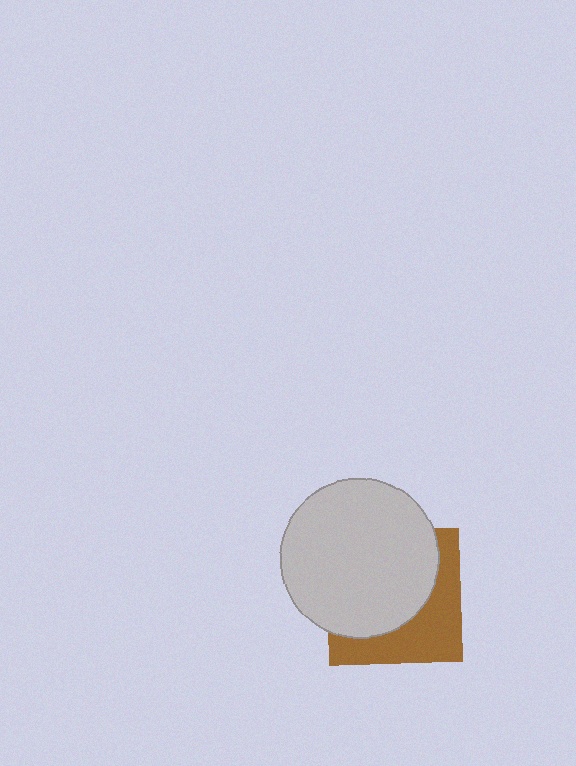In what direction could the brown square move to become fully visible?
The brown square could move toward the lower-right. That would shift it out from behind the light gray circle entirely.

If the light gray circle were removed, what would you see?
You would see the complete brown square.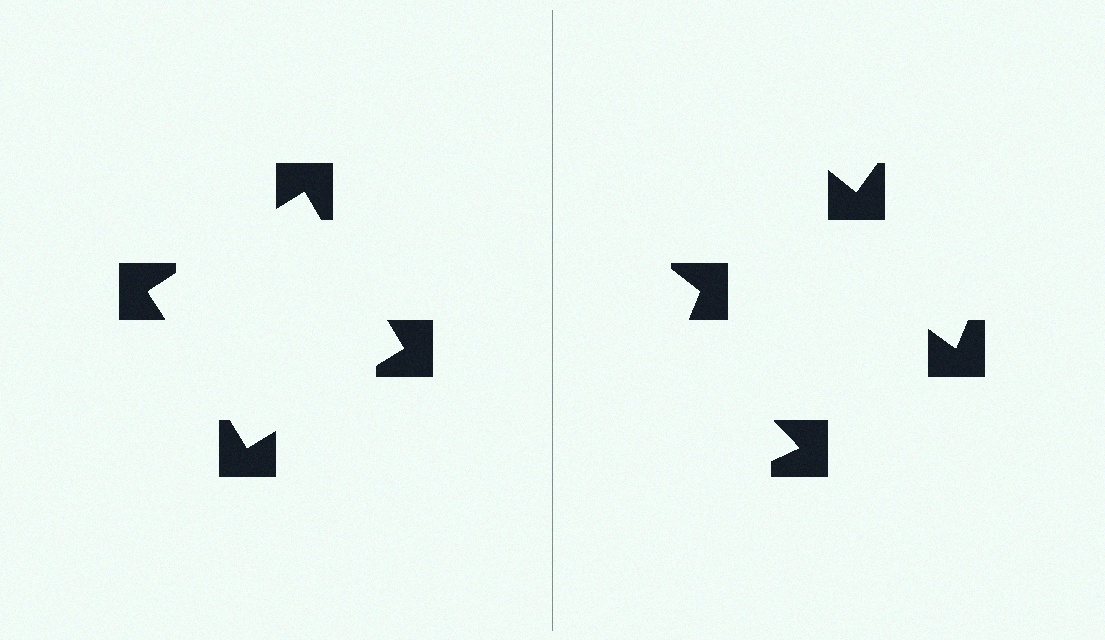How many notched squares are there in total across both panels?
8 — 4 on each side.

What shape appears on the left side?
An illusory square.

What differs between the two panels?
The notched squares are positioned identically on both sides; only the wedge orientations differ. On the left they align to a square; on the right they are misaligned.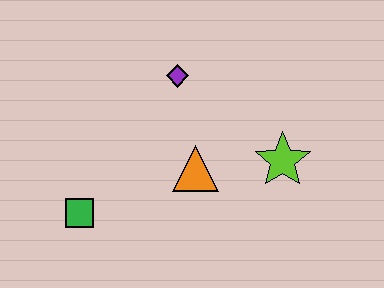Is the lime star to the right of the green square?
Yes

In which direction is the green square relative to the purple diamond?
The green square is below the purple diamond.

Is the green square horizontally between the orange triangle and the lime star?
No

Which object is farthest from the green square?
The lime star is farthest from the green square.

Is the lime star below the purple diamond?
Yes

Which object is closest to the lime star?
The orange triangle is closest to the lime star.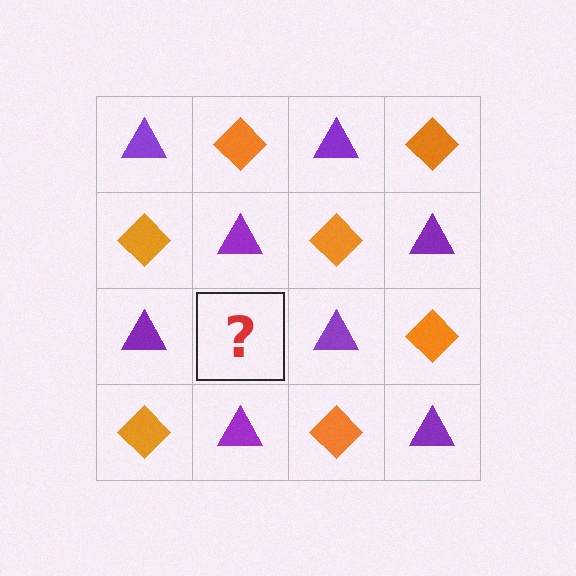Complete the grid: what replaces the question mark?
The question mark should be replaced with an orange diamond.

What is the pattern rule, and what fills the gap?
The rule is that it alternates purple triangle and orange diamond in a checkerboard pattern. The gap should be filled with an orange diamond.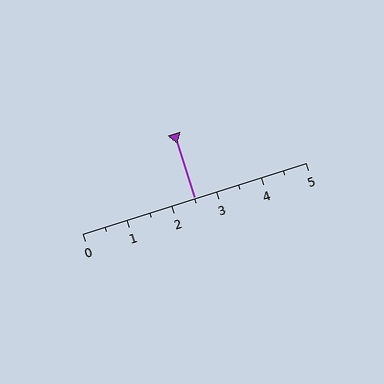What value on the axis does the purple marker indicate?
The marker indicates approximately 2.5.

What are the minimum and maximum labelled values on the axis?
The axis runs from 0 to 5.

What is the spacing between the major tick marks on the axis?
The major ticks are spaced 1 apart.